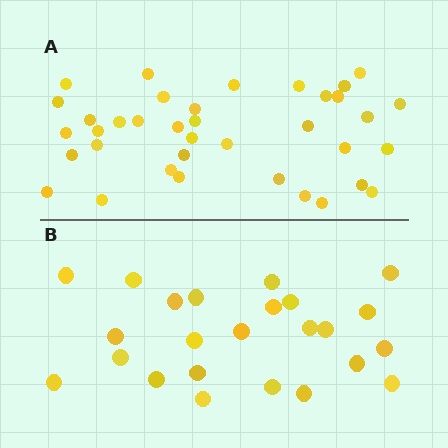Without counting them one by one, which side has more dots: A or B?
Region A (the top region) has more dots.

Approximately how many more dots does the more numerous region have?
Region A has approximately 15 more dots than region B.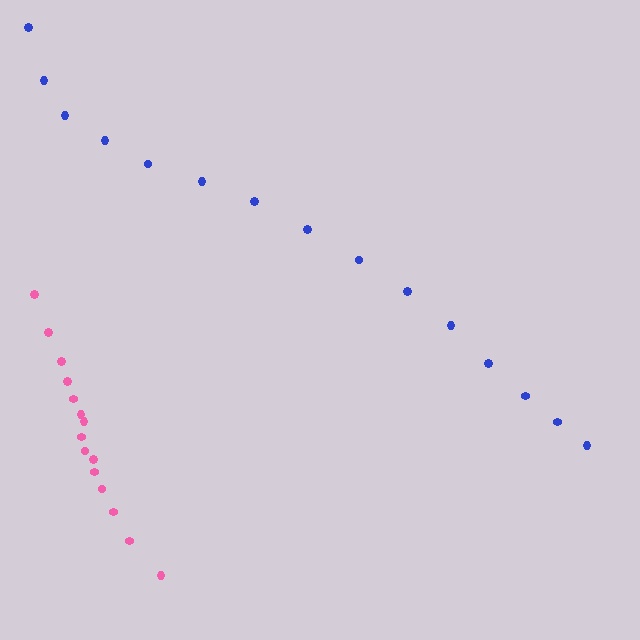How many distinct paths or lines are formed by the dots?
There are 2 distinct paths.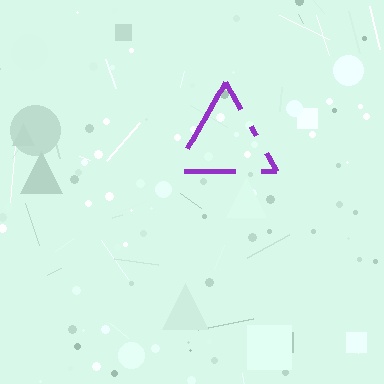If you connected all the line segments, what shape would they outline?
They would outline a triangle.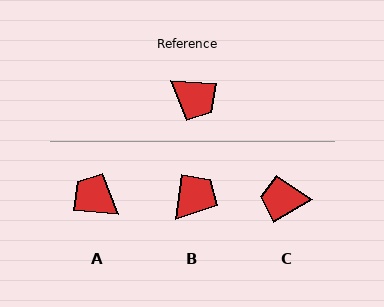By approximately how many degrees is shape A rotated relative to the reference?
Approximately 179 degrees clockwise.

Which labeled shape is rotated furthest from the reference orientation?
A, about 179 degrees away.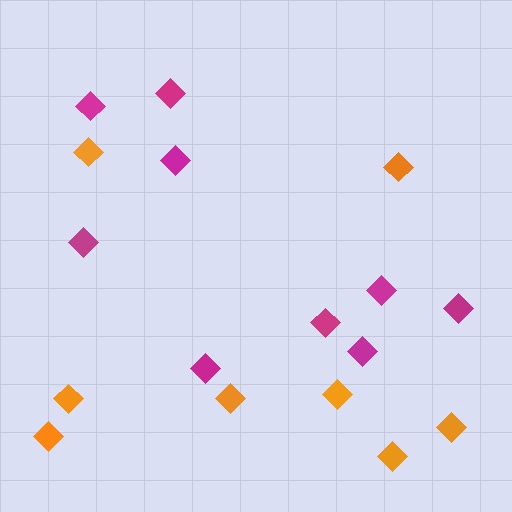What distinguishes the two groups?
There are 2 groups: one group of magenta diamonds (9) and one group of orange diamonds (8).